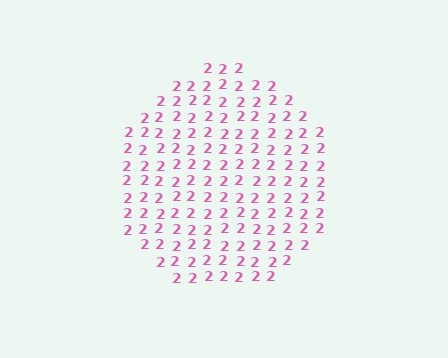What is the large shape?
The large shape is a circle.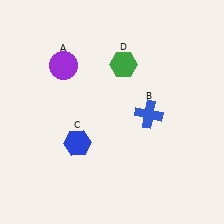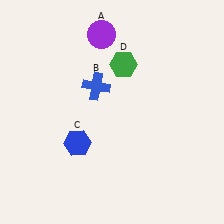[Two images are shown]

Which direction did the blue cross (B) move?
The blue cross (B) moved left.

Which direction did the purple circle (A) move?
The purple circle (A) moved right.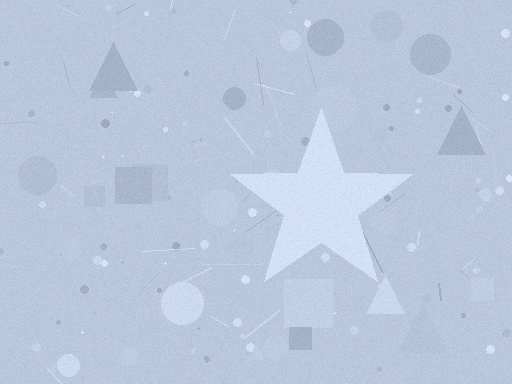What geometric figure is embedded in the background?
A star is embedded in the background.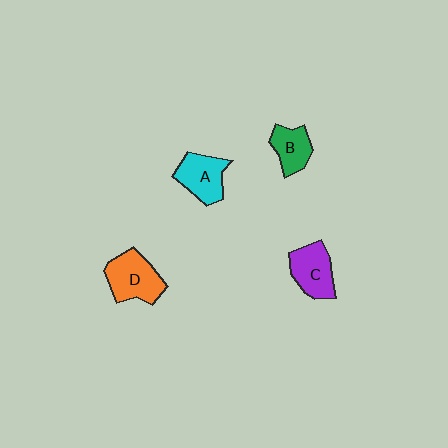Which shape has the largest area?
Shape D (orange).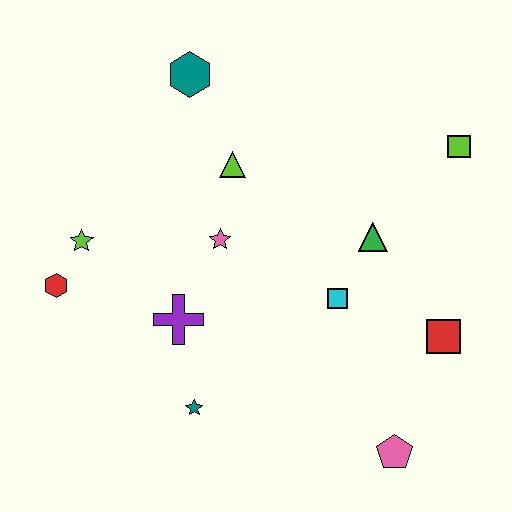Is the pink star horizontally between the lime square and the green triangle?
No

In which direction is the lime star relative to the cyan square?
The lime star is to the left of the cyan square.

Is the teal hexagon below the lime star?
No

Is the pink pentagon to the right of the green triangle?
Yes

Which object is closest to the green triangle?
The cyan square is closest to the green triangle.